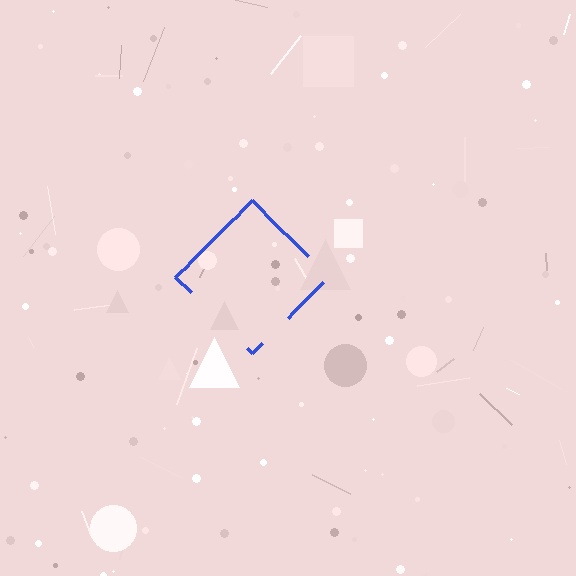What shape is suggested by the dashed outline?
The dashed outline suggests a diamond.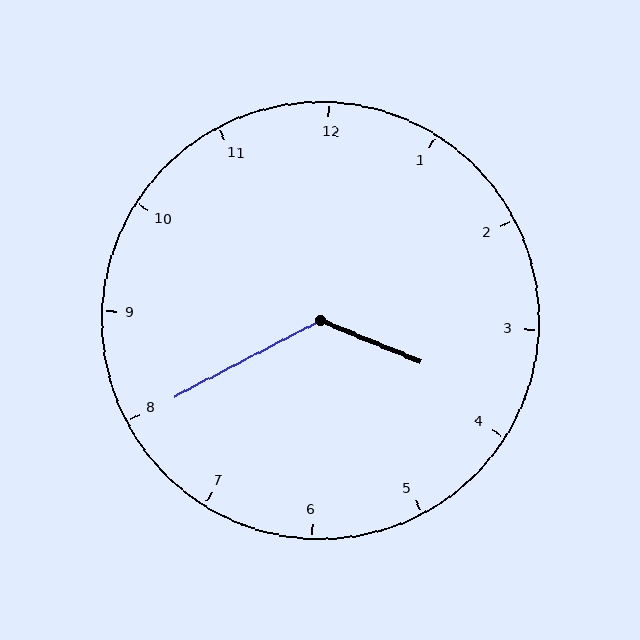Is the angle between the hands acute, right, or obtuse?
It is obtuse.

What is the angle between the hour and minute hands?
Approximately 130 degrees.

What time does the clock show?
3:40.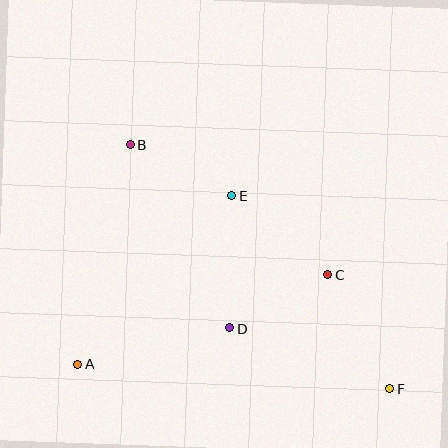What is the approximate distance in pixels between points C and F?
The distance between C and F is approximately 130 pixels.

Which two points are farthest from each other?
Points B and F are farthest from each other.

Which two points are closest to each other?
Points C and D are closest to each other.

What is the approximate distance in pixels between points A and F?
The distance between A and F is approximately 313 pixels.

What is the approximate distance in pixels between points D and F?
The distance between D and F is approximately 171 pixels.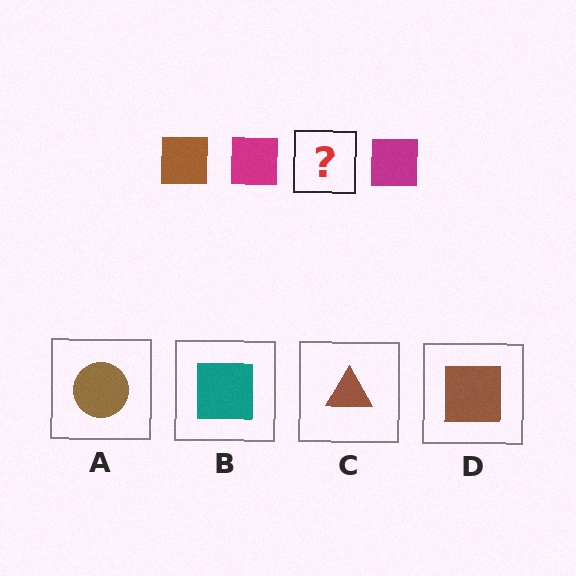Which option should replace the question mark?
Option D.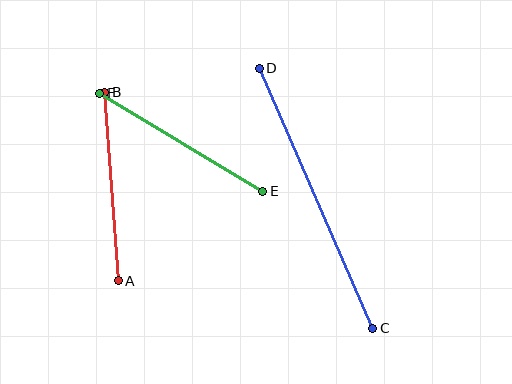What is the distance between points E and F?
The distance is approximately 191 pixels.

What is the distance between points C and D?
The distance is approximately 284 pixels.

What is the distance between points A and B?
The distance is approximately 189 pixels.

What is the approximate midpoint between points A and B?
The midpoint is at approximately (112, 186) pixels.